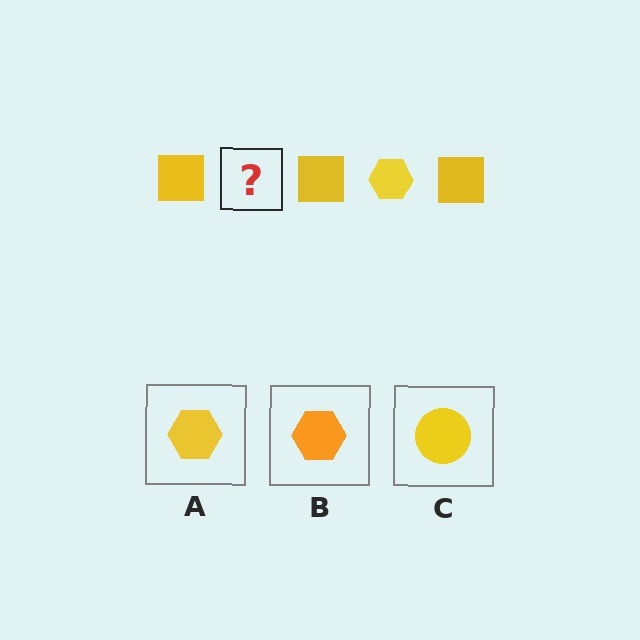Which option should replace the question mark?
Option A.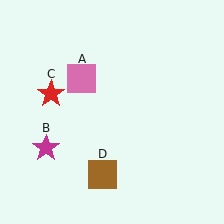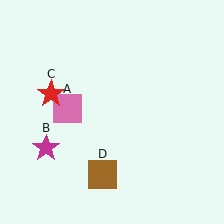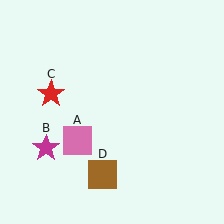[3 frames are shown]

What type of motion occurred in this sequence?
The pink square (object A) rotated counterclockwise around the center of the scene.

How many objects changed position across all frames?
1 object changed position: pink square (object A).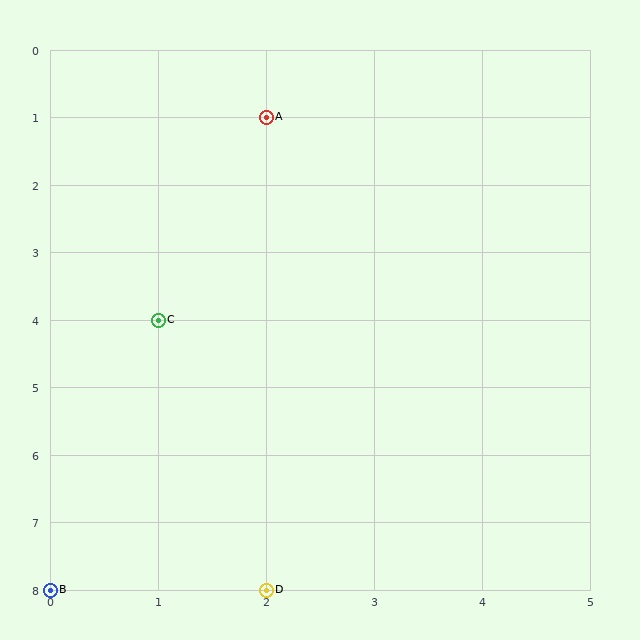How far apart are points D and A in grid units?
Points D and A are 7 rows apart.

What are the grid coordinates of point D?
Point D is at grid coordinates (2, 8).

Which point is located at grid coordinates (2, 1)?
Point A is at (2, 1).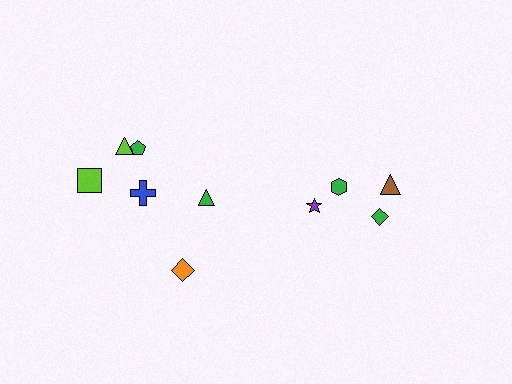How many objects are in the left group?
There are 6 objects.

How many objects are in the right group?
There are 4 objects.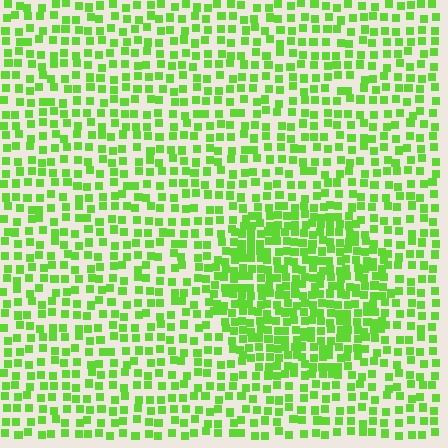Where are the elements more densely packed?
The elements are more densely packed inside the circle boundary.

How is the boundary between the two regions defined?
The boundary is defined by a change in element density (approximately 1.8x ratio). All elements are the same color, size, and shape.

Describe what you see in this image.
The image contains small lime elements arranged at two different densities. A circle-shaped region is visible where the elements are more densely packed than the surrounding area.